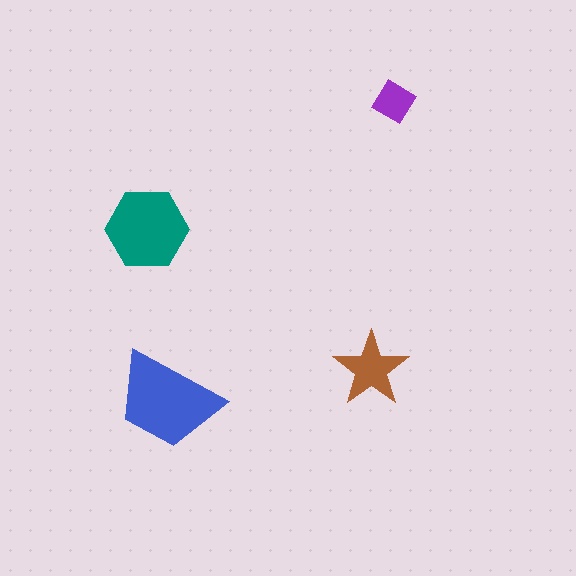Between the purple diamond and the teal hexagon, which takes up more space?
The teal hexagon.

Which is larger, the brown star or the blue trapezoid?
The blue trapezoid.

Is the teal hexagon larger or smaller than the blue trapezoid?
Smaller.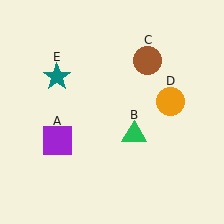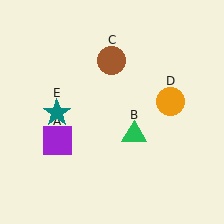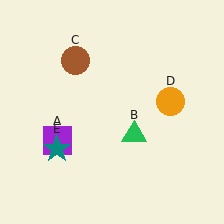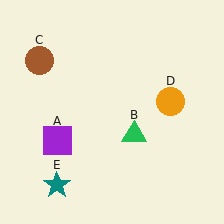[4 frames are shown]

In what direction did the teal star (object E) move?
The teal star (object E) moved down.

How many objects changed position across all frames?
2 objects changed position: brown circle (object C), teal star (object E).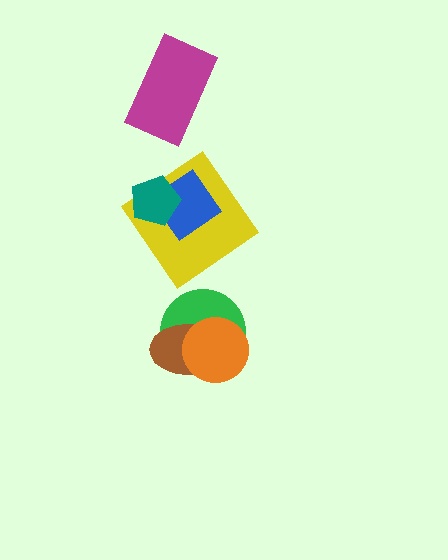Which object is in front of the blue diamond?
The teal pentagon is in front of the blue diamond.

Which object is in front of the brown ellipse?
The orange circle is in front of the brown ellipse.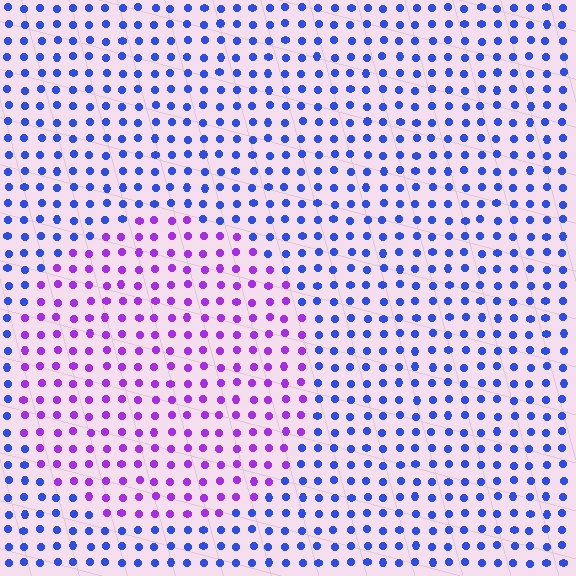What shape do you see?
I see a circle.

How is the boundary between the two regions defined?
The boundary is defined purely by a slight shift in hue (about 51 degrees). Spacing, size, and orientation are identical on both sides.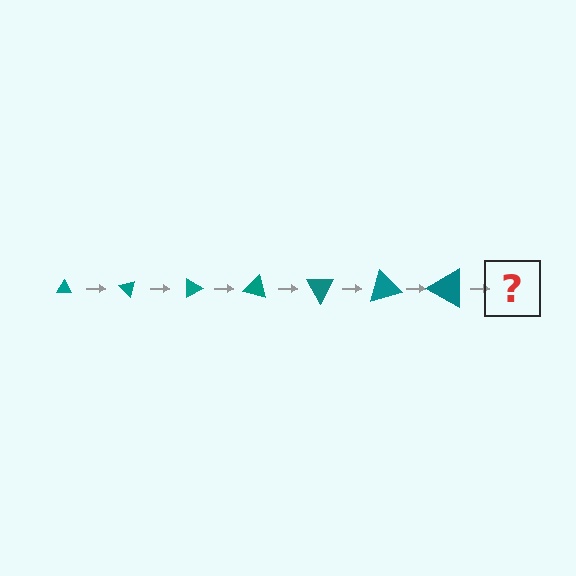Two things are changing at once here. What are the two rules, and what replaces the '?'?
The two rules are that the triangle grows larger each step and it rotates 45 degrees each step. The '?' should be a triangle, larger than the previous one and rotated 315 degrees from the start.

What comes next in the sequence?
The next element should be a triangle, larger than the previous one and rotated 315 degrees from the start.